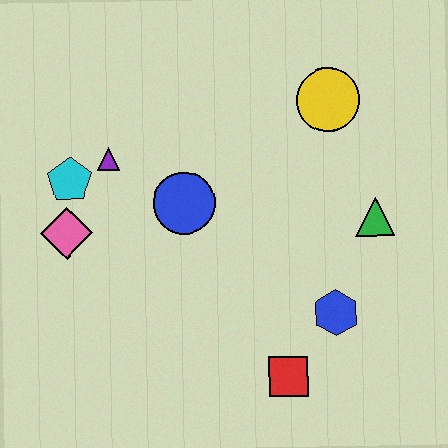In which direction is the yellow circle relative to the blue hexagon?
The yellow circle is above the blue hexagon.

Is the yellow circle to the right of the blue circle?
Yes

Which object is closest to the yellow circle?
The green triangle is closest to the yellow circle.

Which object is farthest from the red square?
The cyan pentagon is farthest from the red square.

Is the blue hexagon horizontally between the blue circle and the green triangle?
Yes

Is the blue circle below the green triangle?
No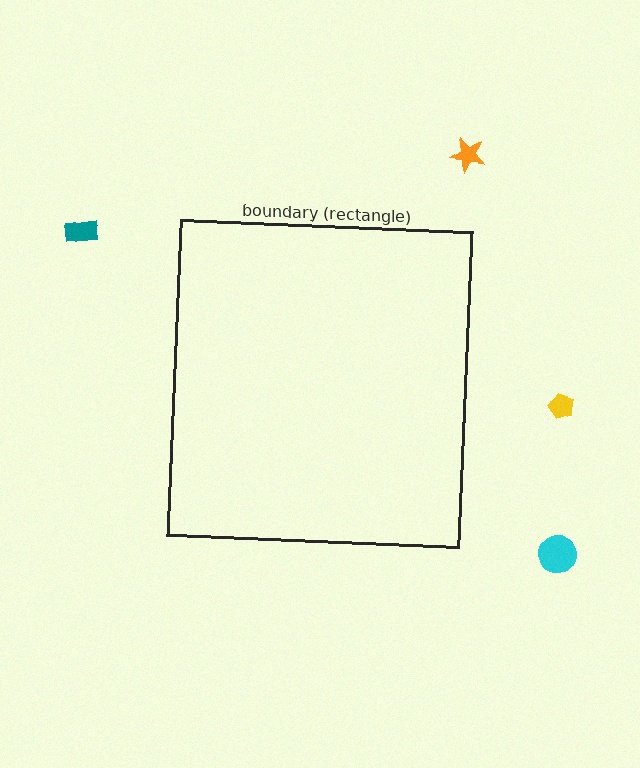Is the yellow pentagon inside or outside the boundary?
Outside.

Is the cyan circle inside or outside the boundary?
Outside.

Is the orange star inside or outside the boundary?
Outside.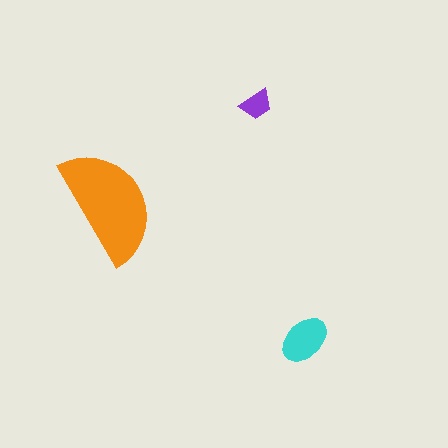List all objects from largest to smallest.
The orange semicircle, the cyan ellipse, the purple trapezoid.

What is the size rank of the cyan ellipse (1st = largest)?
2nd.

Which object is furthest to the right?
The cyan ellipse is rightmost.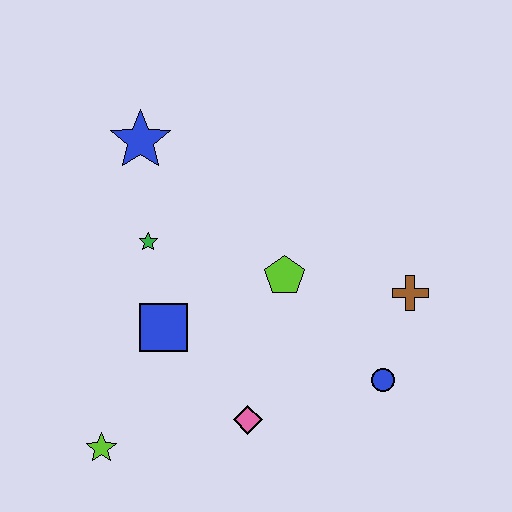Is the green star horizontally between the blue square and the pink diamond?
No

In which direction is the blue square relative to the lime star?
The blue square is above the lime star.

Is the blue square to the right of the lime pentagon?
No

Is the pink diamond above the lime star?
Yes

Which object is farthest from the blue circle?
The blue star is farthest from the blue circle.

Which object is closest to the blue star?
The green star is closest to the blue star.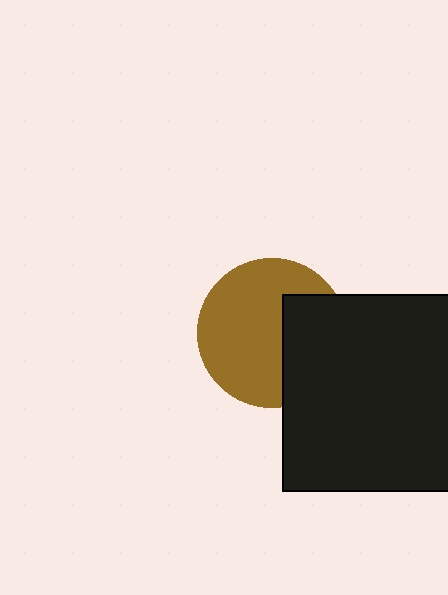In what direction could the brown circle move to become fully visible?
The brown circle could move left. That would shift it out from behind the black square entirely.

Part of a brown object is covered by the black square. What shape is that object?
It is a circle.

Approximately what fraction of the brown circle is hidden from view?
Roughly 35% of the brown circle is hidden behind the black square.